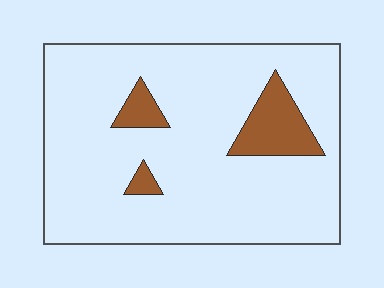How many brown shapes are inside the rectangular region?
3.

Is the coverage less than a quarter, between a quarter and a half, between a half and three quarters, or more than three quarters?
Less than a quarter.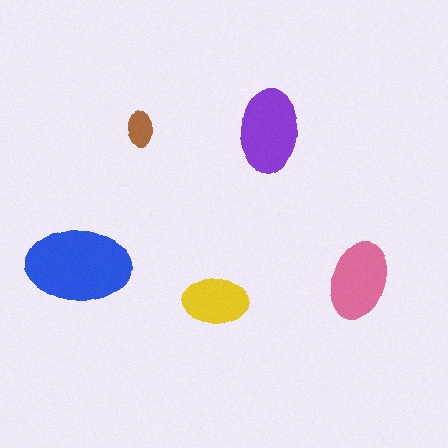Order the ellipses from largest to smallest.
the blue one, the purple one, the pink one, the yellow one, the brown one.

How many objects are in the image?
There are 5 objects in the image.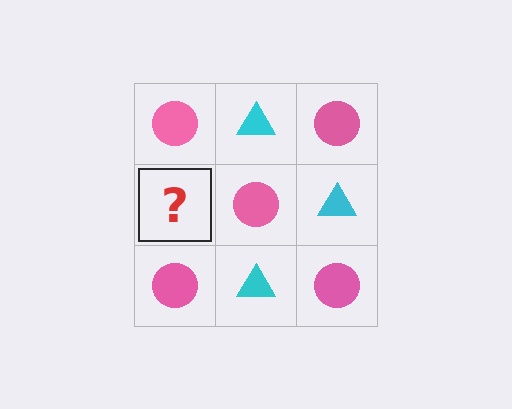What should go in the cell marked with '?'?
The missing cell should contain a cyan triangle.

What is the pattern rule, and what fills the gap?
The rule is that it alternates pink circle and cyan triangle in a checkerboard pattern. The gap should be filled with a cyan triangle.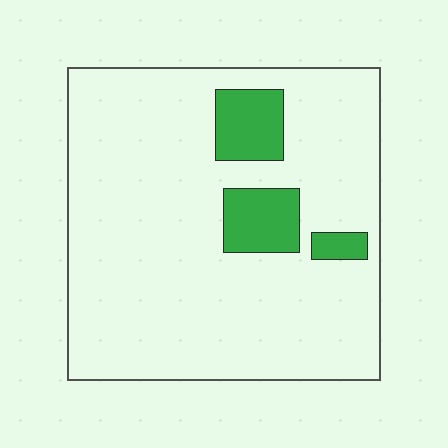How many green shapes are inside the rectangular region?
3.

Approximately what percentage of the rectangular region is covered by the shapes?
Approximately 10%.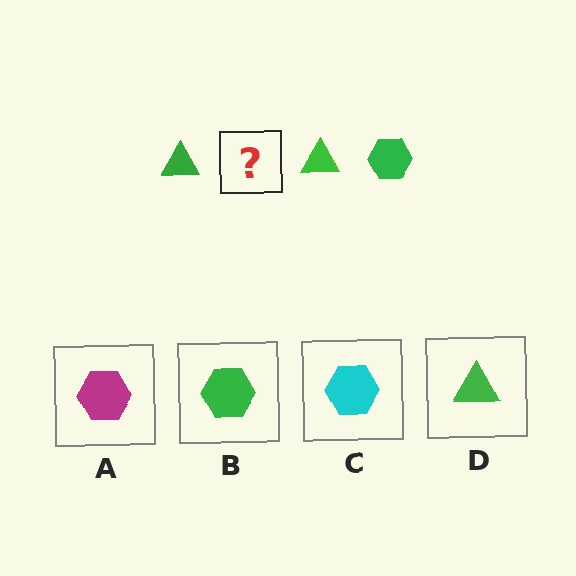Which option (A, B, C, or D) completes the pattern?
B.